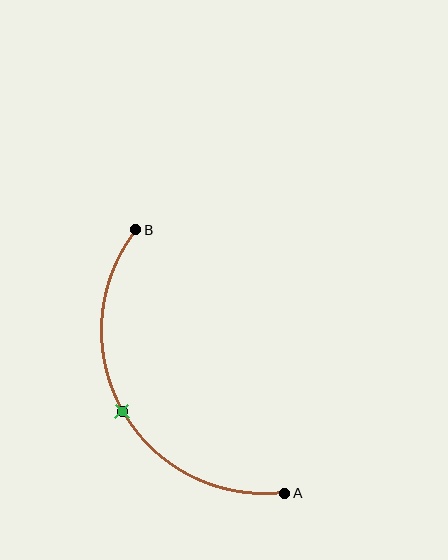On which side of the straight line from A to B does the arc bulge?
The arc bulges to the left of the straight line connecting A and B.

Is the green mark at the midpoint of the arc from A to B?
Yes. The green mark lies on the arc at equal arc-length from both A and B — it is the arc midpoint.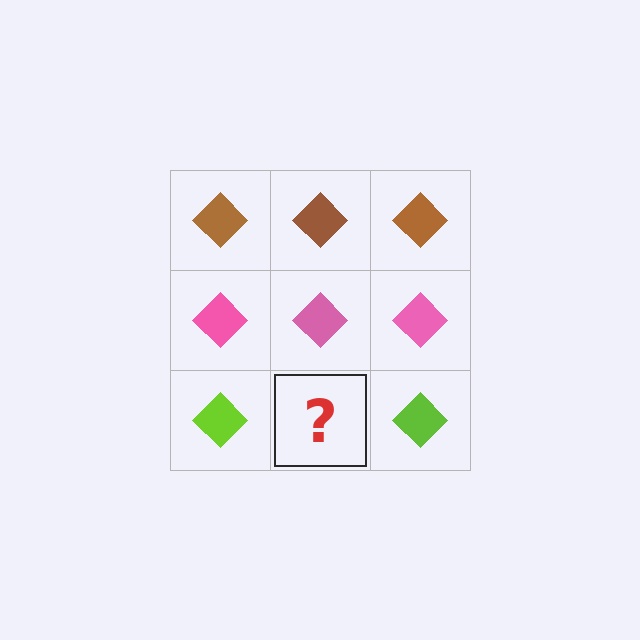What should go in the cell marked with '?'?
The missing cell should contain a lime diamond.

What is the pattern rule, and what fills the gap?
The rule is that each row has a consistent color. The gap should be filled with a lime diamond.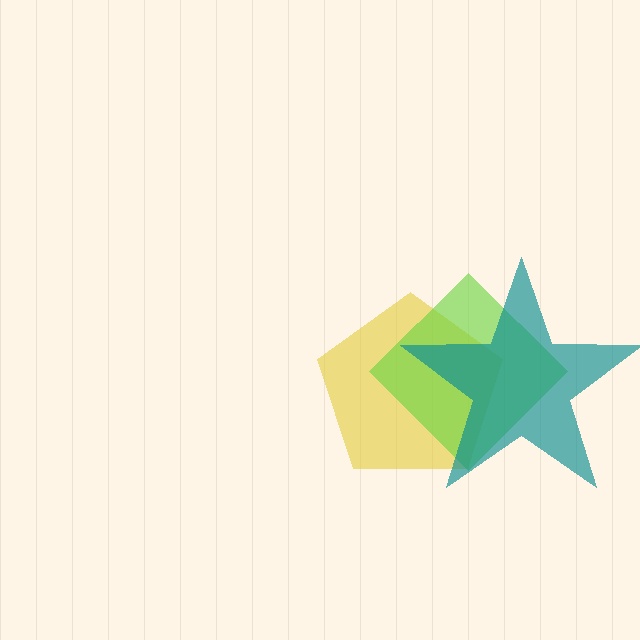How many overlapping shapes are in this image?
There are 3 overlapping shapes in the image.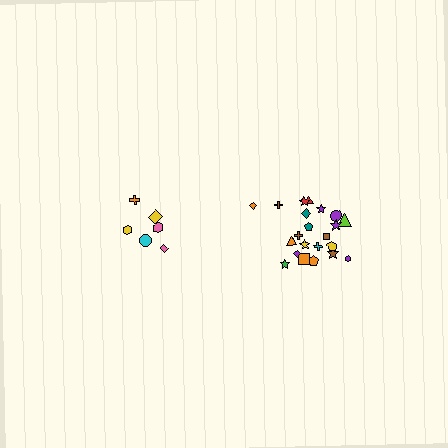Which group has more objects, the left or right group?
The right group.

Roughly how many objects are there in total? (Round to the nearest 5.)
Roughly 30 objects in total.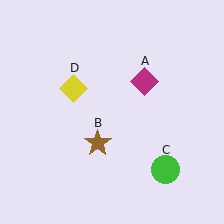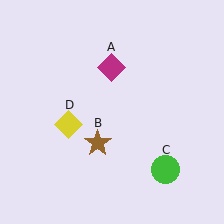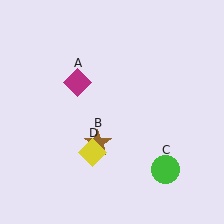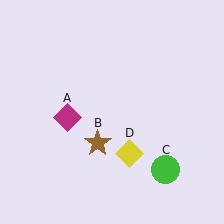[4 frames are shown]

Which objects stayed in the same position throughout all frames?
Brown star (object B) and green circle (object C) remained stationary.